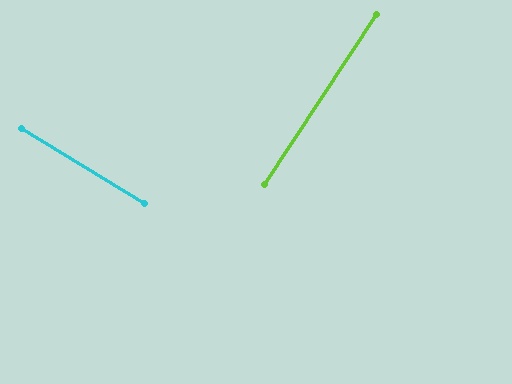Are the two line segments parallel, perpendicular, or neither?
Perpendicular — they meet at approximately 88°.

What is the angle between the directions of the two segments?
Approximately 88 degrees.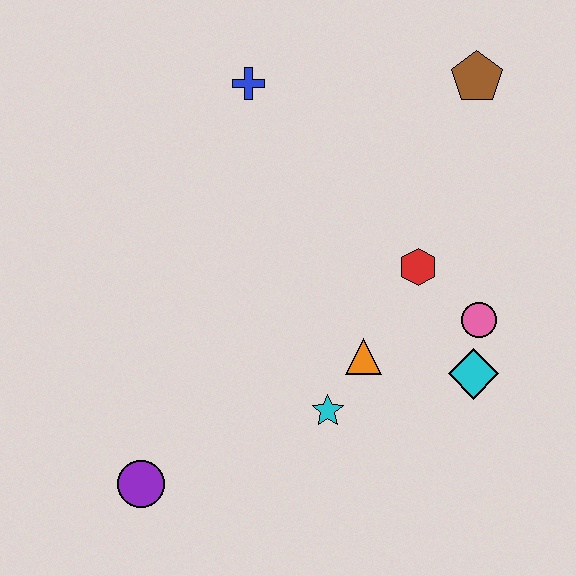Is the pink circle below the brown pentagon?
Yes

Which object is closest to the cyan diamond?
The pink circle is closest to the cyan diamond.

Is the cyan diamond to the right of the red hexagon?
Yes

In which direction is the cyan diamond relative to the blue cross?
The cyan diamond is below the blue cross.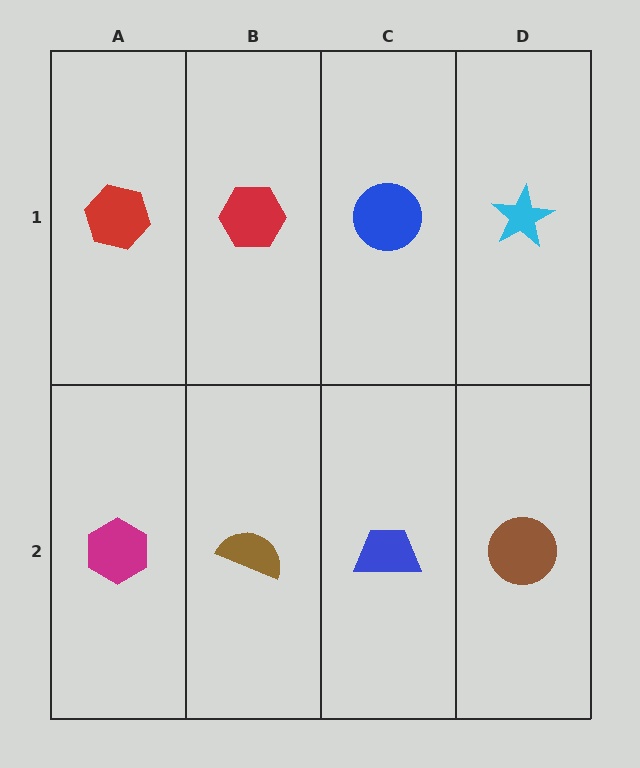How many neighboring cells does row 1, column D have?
2.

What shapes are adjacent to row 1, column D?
A brown circle (row 2, column D), a blue circle (row 1, column C).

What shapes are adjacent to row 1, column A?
A magenta hexagon (row 2, column A), a red hexagon (row 1, column B).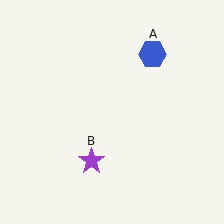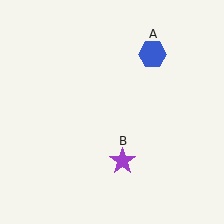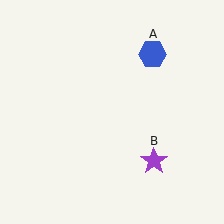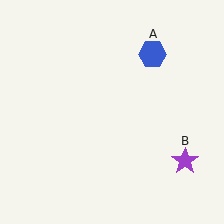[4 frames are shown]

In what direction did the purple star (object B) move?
The purple star (object B) moved right.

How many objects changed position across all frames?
1 object changed position: purple star (object B).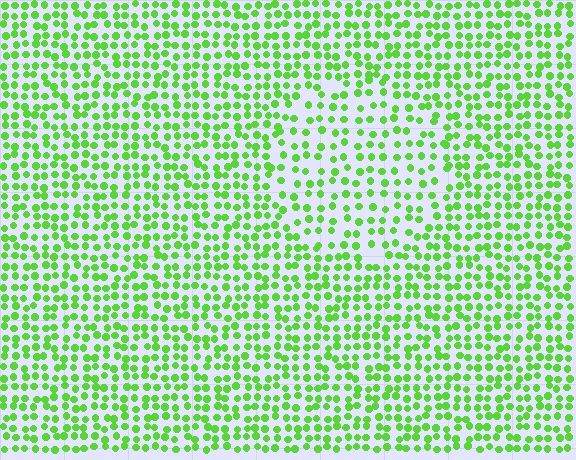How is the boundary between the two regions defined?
The boundary is defined by a change in element density (approximately 1.6x ratio). All elements are the same color, size, and shape.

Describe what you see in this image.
The image contains small lime elements arranged at two different densities. A circle-shaped region is visible where the elements are less densely packed than the surrounding area.